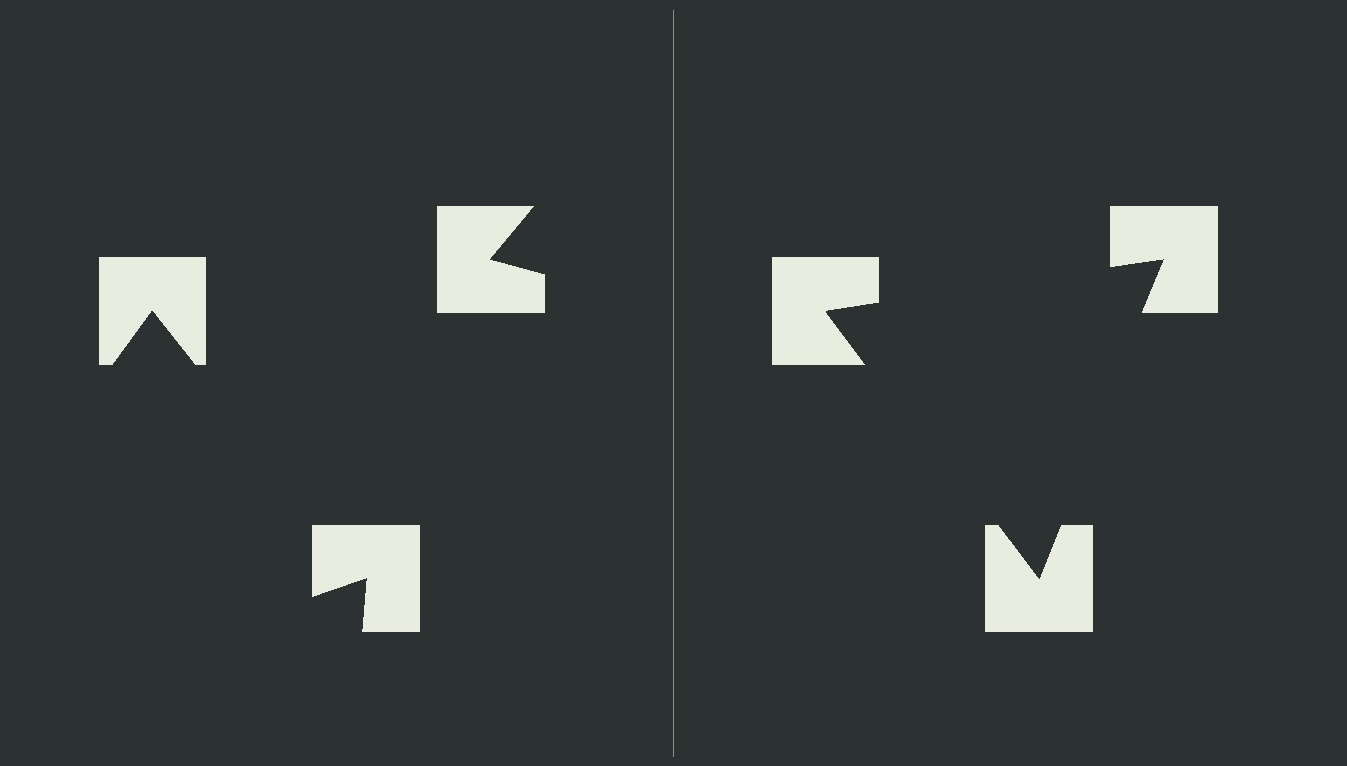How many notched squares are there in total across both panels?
6 — 3 on each side.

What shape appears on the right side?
An illusory triangle.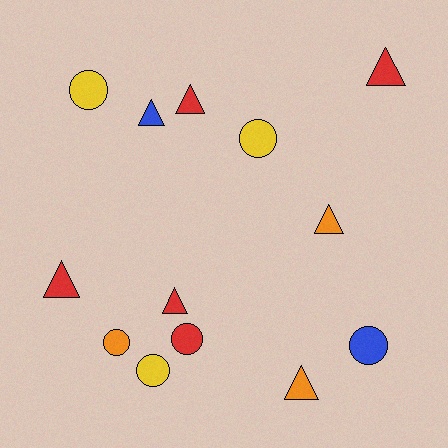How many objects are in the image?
There are 13 objects.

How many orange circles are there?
There is 1 orange circle.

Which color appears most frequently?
Red, with 5 objects.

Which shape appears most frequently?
Triangle, with 7 objects.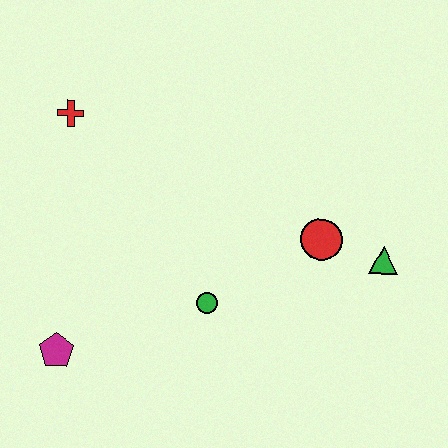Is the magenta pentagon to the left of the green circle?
Yes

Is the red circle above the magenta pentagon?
Yes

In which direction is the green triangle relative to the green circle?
The green triangle is to the right of the green circle.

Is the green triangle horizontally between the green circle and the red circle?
No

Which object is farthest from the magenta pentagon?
The green triangle is farthest from the magenta pentagon.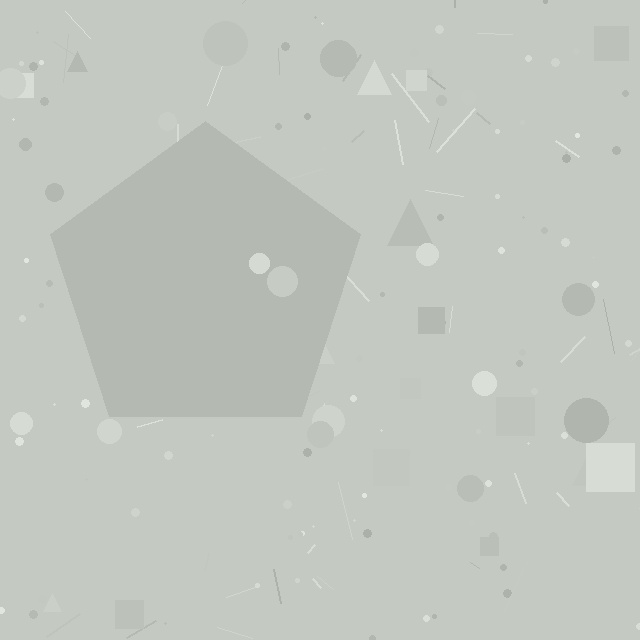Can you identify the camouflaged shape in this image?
The camouflaged shape is a pentagon.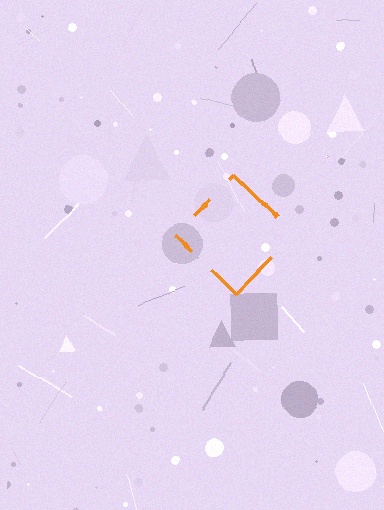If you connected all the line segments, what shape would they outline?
They would outline a diamond.